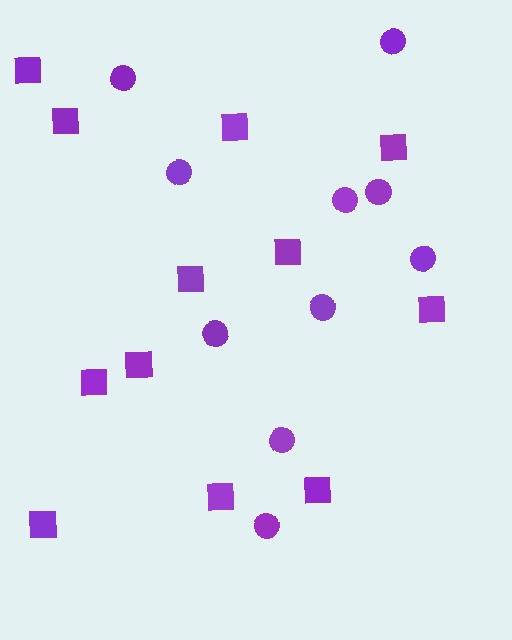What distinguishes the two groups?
There are 2 groups: one group of circles (10) and one group of squares (12).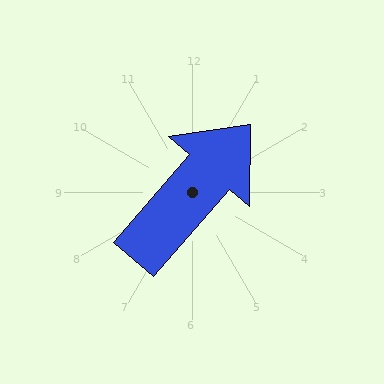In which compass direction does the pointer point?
Northeast.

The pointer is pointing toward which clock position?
Roughly 1 o'clock.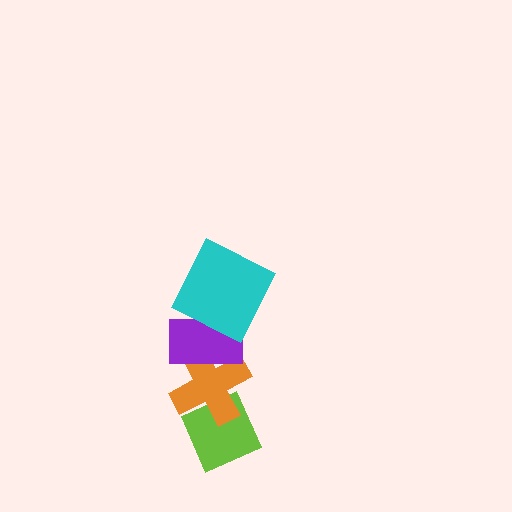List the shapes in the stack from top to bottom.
From top to bottom: the cyan square, the purple rectangle, the orange cross, the lime diamond.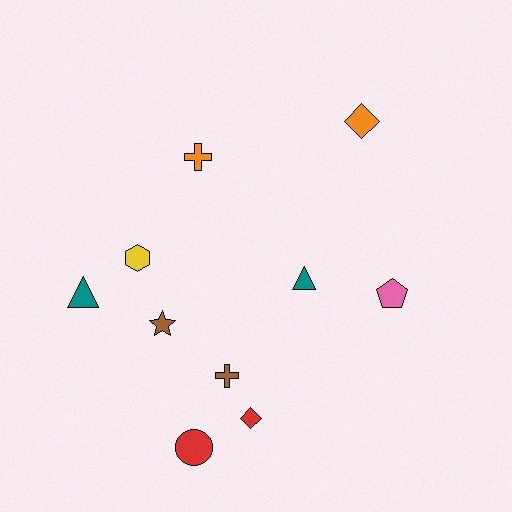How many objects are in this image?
There are 10 objects.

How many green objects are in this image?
There are no green objects.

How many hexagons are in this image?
There is 1 hexagon.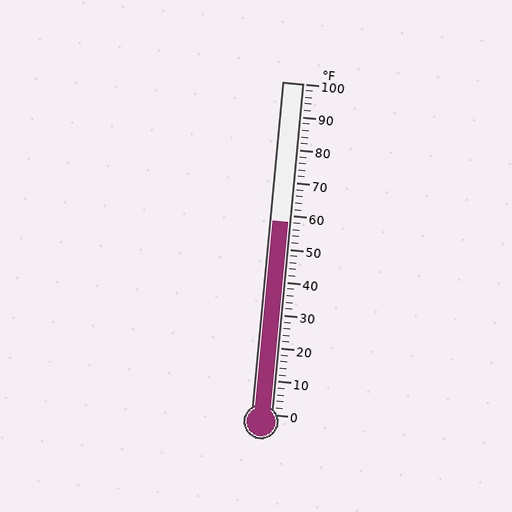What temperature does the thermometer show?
The thermometer shows approximately 58°F.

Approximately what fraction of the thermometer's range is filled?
The thermometer is filled to approximately 60% of its range.